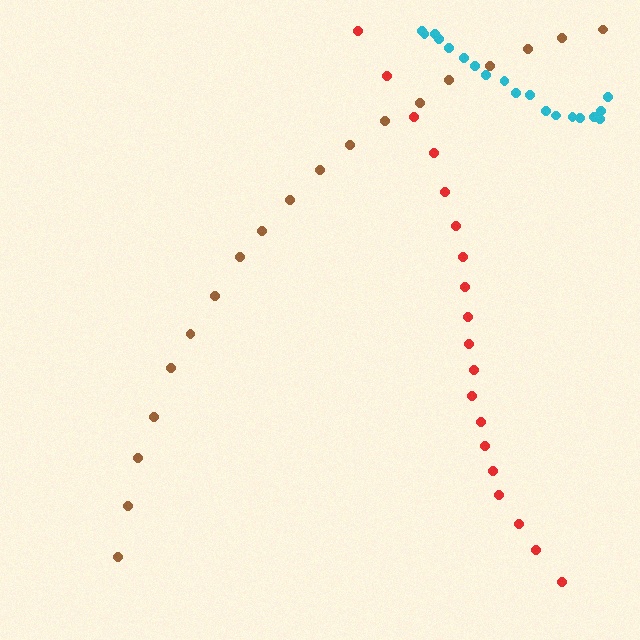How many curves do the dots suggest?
There are 3 distinct paths.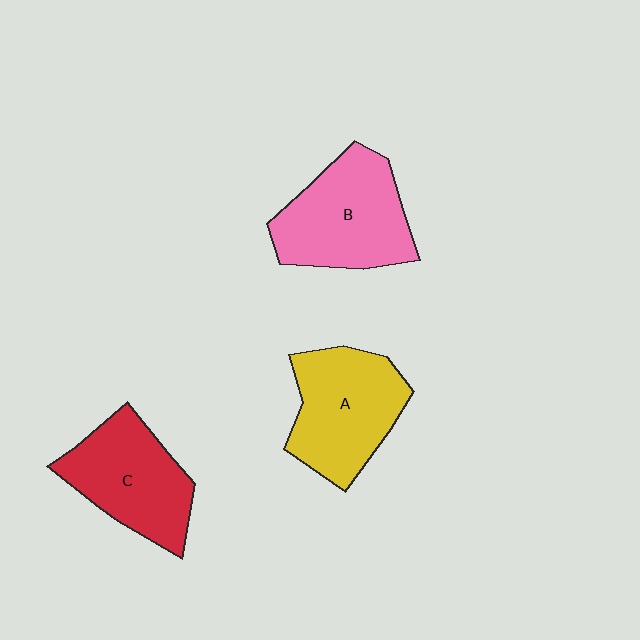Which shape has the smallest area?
Shape C (red).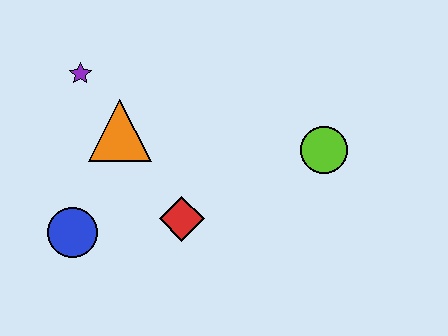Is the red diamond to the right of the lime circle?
No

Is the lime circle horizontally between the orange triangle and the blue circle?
No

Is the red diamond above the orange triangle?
No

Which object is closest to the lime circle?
The red diamond is closest to the lime circle.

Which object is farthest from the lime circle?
The blue circle is farthest from the lime circle.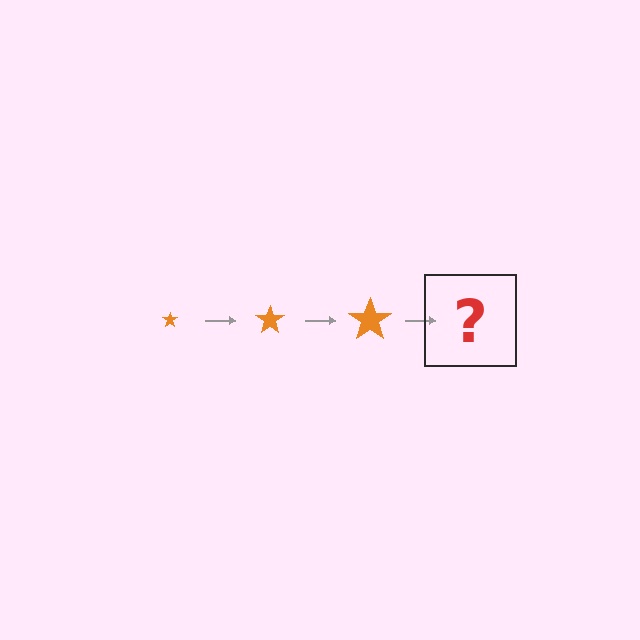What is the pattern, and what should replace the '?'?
The pattern is that the star gets progressively larger each step. The '?' should be an orange star, larger than the previous one.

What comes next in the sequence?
The next element should be an orange star, larger than the previous one.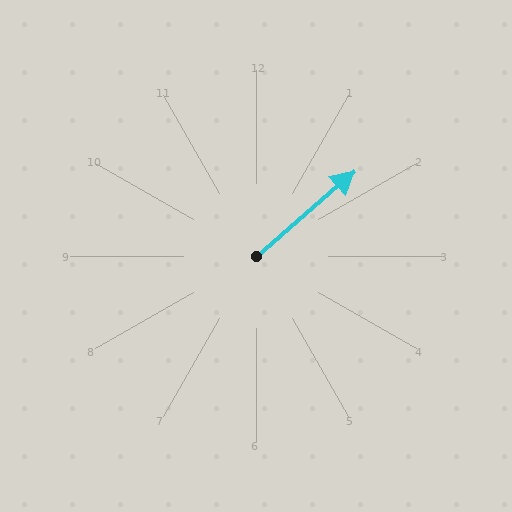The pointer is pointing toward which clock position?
Roughly 2 o'clock.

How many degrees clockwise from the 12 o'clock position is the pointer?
Approximately 49 degrees.